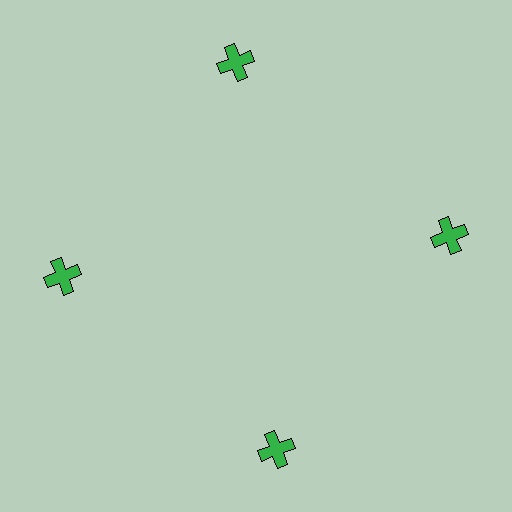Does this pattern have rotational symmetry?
Yes, this pattern has 4-fold rotational symmetry. It looks the same after rotating 90 degrees around the center.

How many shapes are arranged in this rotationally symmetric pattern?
There are 4 shapes, arranged in 4 groups of 1.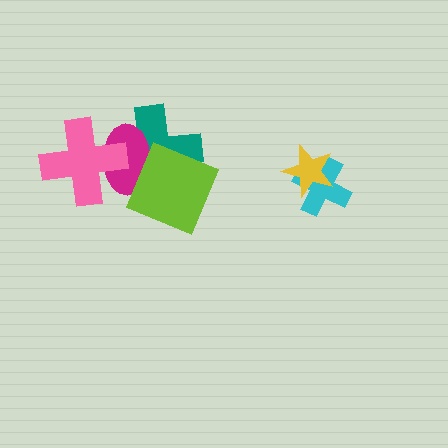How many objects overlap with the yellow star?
1 object overlaps with the yellow star.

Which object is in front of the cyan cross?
The yellow star is in front of the cyan cross.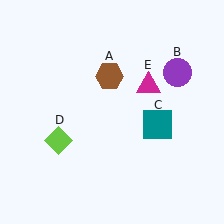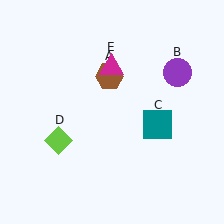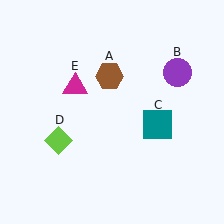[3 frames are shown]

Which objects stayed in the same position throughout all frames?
Brown hexagon (object A) and purple circle (object B) and teal square (object C) and lime diamond (object D) remained stationary.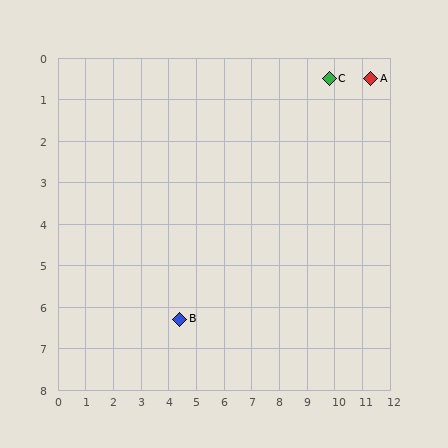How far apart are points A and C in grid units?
Points A and C are about 1.5 grid units apart.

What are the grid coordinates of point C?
Point C is at approximately (9.8, 0.5).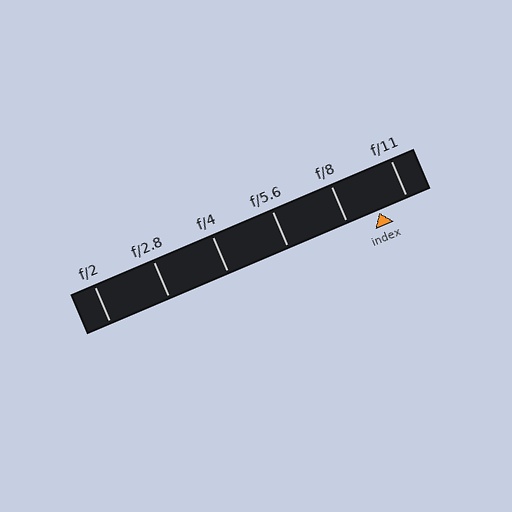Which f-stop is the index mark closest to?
The index mark is closest to f/11.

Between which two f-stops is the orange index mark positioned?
The index mark is between f/8 and f/11.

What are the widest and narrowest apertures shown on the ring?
The widest aperture shown is f/2 and the narrowest is f/11.